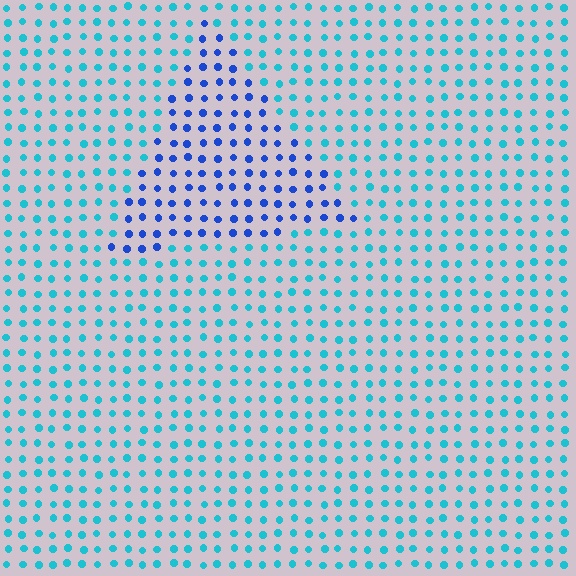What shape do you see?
I see a triangle.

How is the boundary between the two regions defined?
The boundary is defined purely by a slight shift in hue (about 41 degrees). Spacing, size, and orientation are identical on both sides.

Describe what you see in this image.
The image is filled with small cyan elements in a uniform arrangement. A triangle-shaped region is visible where the elements are tinted to a slightly different hue, forming a subtle color boundary.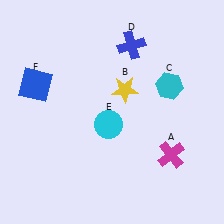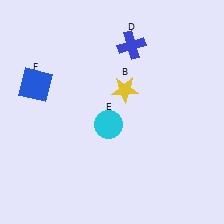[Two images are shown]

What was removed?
The cyan hexagon (C), the magenta cross (A) were removed in Image 2.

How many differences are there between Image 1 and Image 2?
There are 2 differences between the two images.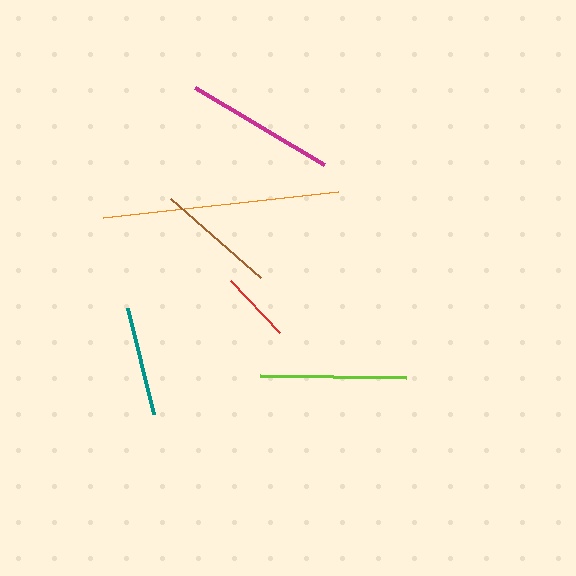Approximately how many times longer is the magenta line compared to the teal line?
The magenta line is approximately 1.4 times the length of the teal line.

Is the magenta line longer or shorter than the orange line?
The orange line is longer than the magenta line.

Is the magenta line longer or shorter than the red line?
The magenta line is longer than the red line.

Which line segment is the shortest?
The red line is the shortest at approximately 72 pixels.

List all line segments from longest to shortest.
From longest to shortest: orange, magenta, lime, brown, teal, red.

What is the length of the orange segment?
The orange segment is approximately 236 pixels long.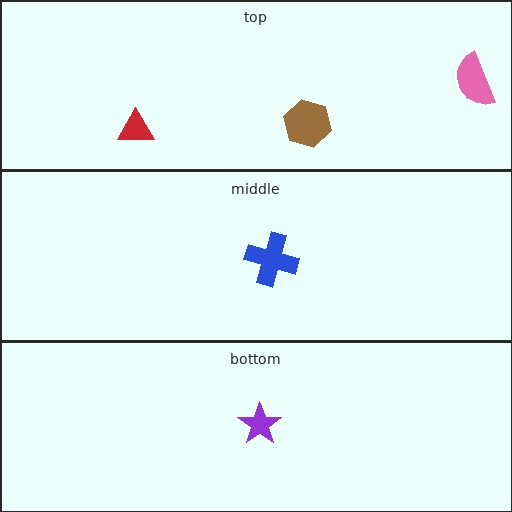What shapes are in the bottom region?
The purple star.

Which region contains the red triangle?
The top region.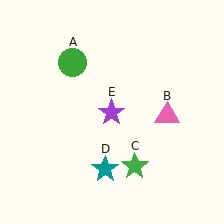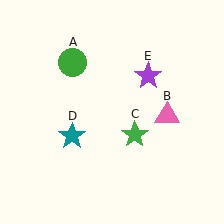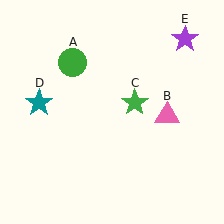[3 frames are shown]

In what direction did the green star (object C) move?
The green star (object C) moved up.